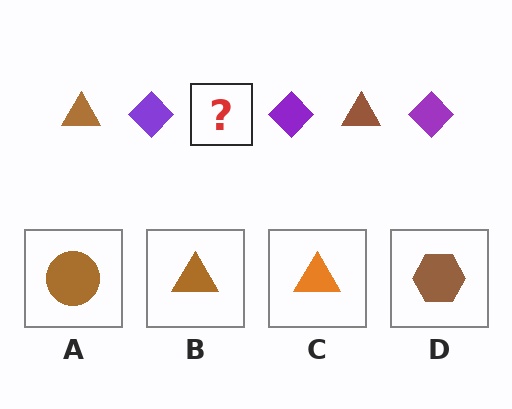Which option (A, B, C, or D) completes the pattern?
B.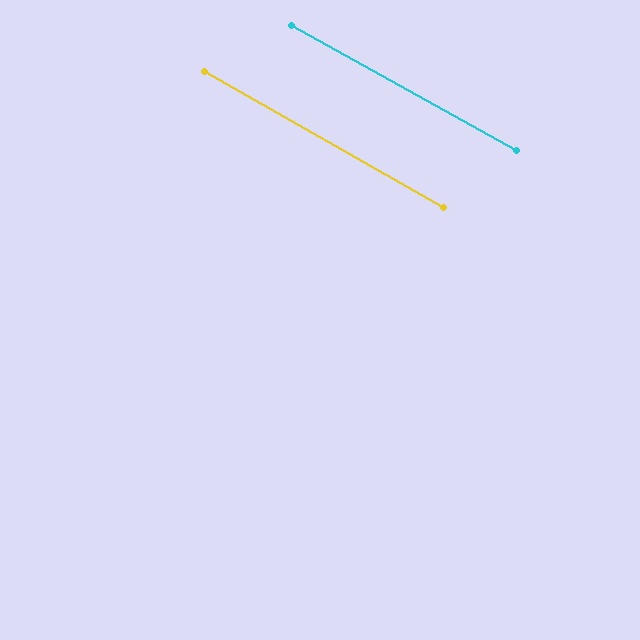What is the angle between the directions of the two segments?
Approximately 1 degree.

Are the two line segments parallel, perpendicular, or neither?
Parallel — their directions differ by only 0.6°.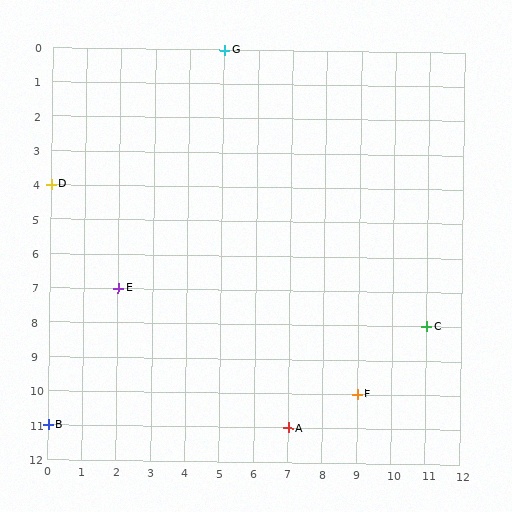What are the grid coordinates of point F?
Point F is at grid coordinates (9, 10).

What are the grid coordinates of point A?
Point A is at grid coordinates (7, 11).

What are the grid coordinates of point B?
Point B is at grid coordinates (0, 11).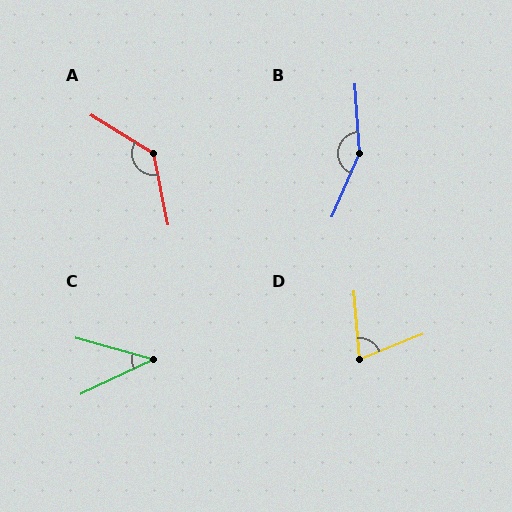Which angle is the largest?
B, at approximately 153 degrees.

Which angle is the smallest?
C, at approximately 41 degrees.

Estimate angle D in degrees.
Approximately 73 degrees.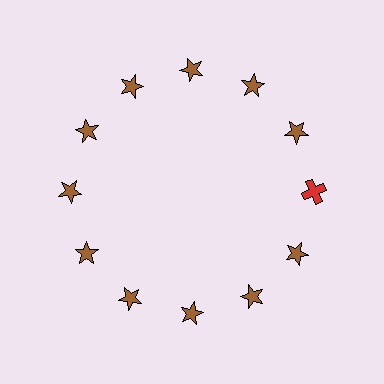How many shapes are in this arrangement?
There are 12 shapes arranged in a ring pattern.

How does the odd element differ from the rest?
It differs in both color (red instead of brown) and shape (cross instead of star).